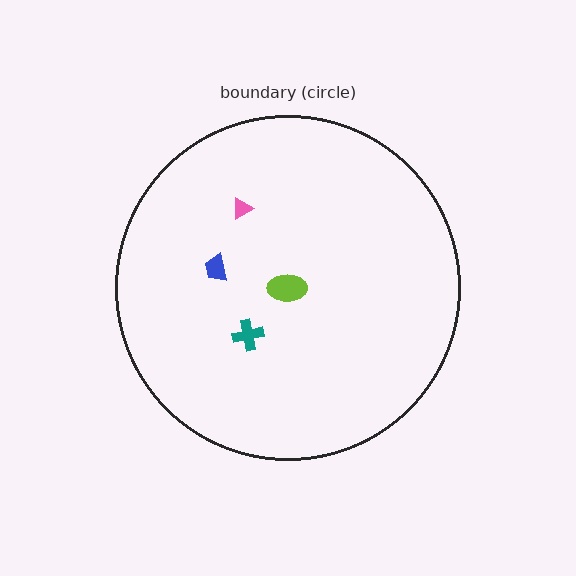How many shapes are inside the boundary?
4 inside, 0 outside.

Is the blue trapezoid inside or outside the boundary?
Inside.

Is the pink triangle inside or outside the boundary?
Inside.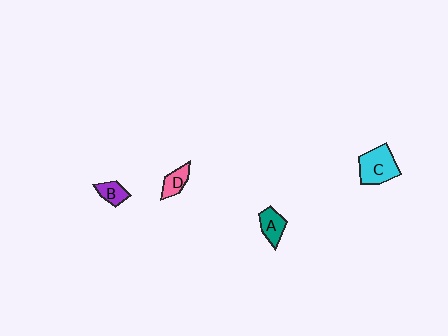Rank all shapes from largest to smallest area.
From largest to smallest: C (cyan), A (teal), D (pink), B (purple).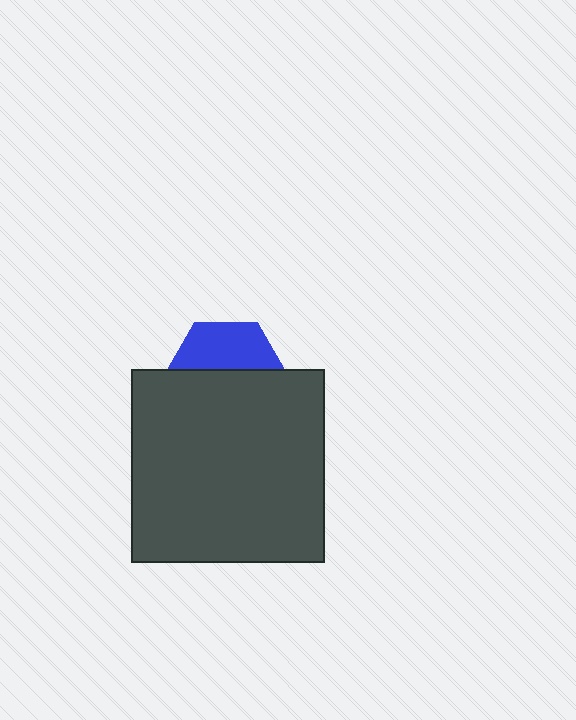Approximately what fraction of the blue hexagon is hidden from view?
Roughly 58% of the blue hexagon is hidden behind the dark gray square.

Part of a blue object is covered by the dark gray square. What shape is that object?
It is a hexagon.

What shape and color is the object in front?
The object in front is a dark gray square.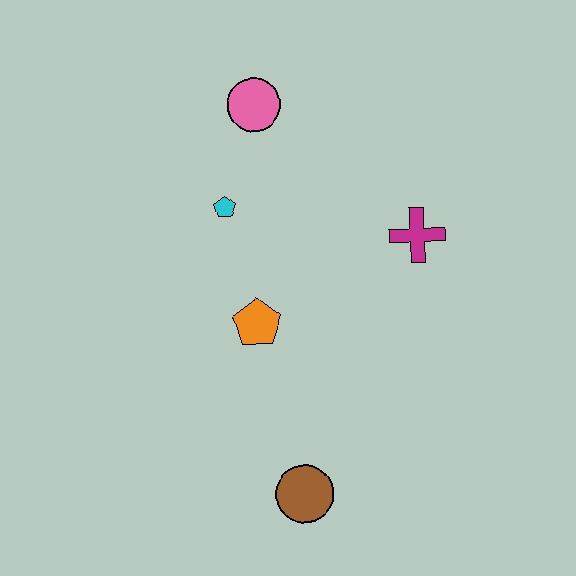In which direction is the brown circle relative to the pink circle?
The brown circle is below the pink circle.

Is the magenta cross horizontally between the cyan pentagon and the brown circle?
No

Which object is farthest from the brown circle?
The pink circle is farthest from the brown circle.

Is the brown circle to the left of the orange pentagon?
No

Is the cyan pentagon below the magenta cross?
No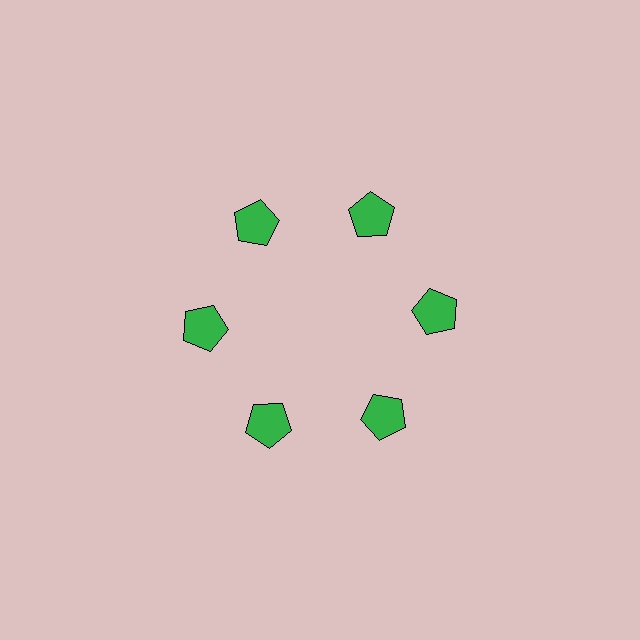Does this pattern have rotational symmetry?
Yes, this pattern has 6-fold rotational symmetry. It looks the same after rotating 60 degrees around the center.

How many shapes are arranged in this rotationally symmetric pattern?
There are 6 shapes, arranged in 6 groups of 1.